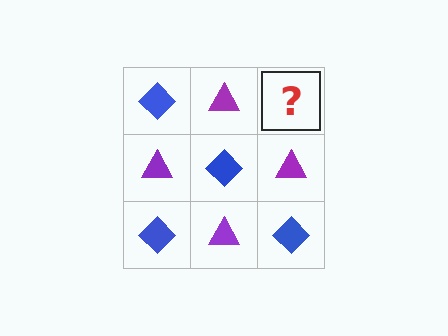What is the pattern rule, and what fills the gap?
The rule is that it alternates blue diamond and purple triangle in a checkerboard pattern. The gap should be filled with a blue diamond.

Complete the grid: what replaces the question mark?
The question mark should be replaced with a blue diamond.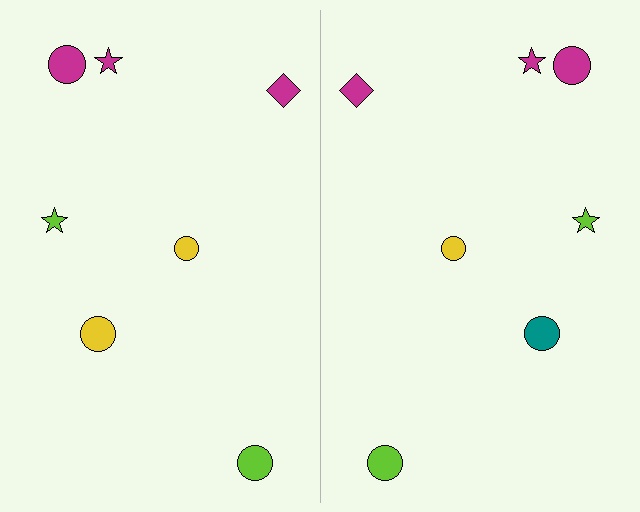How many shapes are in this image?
There are 14 shapes in this image.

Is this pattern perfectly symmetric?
No, the pattern is not perfectly symmetric. The teal circle on the right side breaks the symmetry — its mirror counterpart is yellow.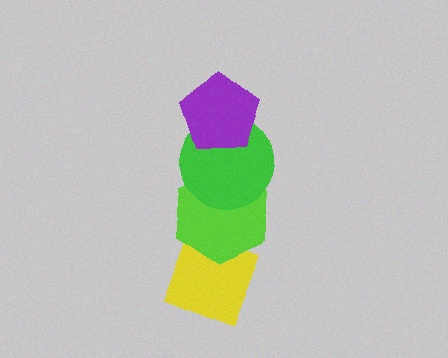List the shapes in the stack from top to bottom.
From top to bottom: the purple pentagon, the green circle, the lime hexagon, the yellow diamond.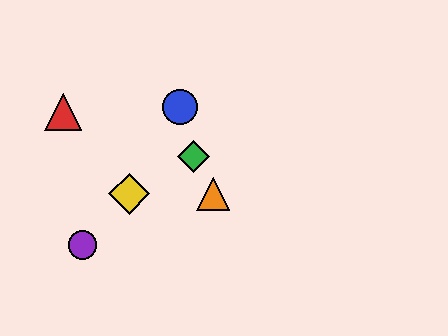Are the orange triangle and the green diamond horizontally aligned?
No, the orange triangle is at y≈194 and the green diamond is at y≈156.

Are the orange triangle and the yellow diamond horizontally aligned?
Yes, both are at y≈194.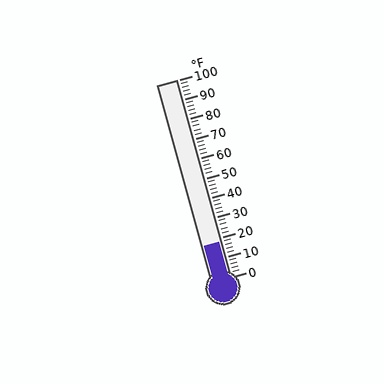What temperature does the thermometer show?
The thermometer shows approximately 18°F.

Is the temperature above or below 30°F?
The temperature is below 30°F.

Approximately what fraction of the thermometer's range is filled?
The thermometer is filled to approximately 20% of its range.